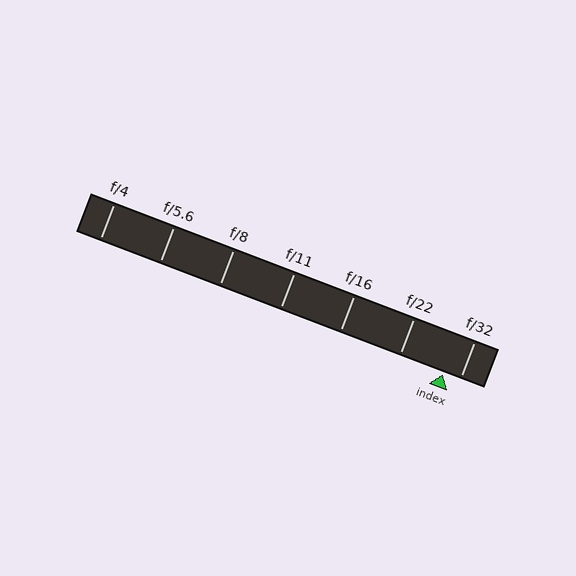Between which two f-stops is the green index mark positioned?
The index mark is between f/22 and f/32.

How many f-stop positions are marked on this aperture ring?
There are 7 f-stop positions marked.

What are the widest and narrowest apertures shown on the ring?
The widest aperture shown is f/4 and the narrowest is f/32.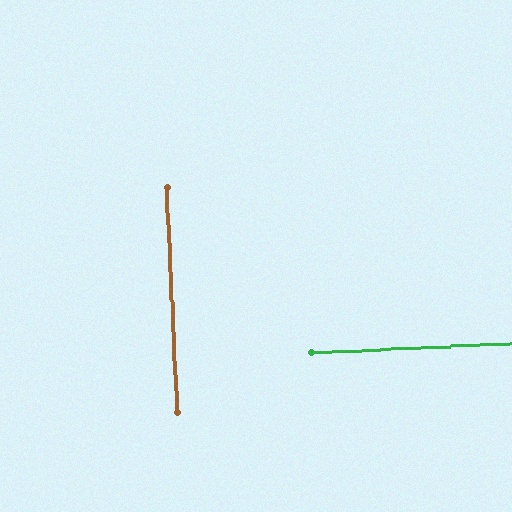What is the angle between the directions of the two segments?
Approximately 90 degrees.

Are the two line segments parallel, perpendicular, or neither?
Perpendicular — they meet at approximately 90°.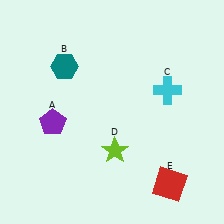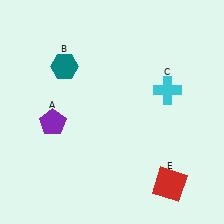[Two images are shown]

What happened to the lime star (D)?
The lime star (D) was removed in Image 2. It was in the bottom-right area of Image 1.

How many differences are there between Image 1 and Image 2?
There is 1 difference between the two images.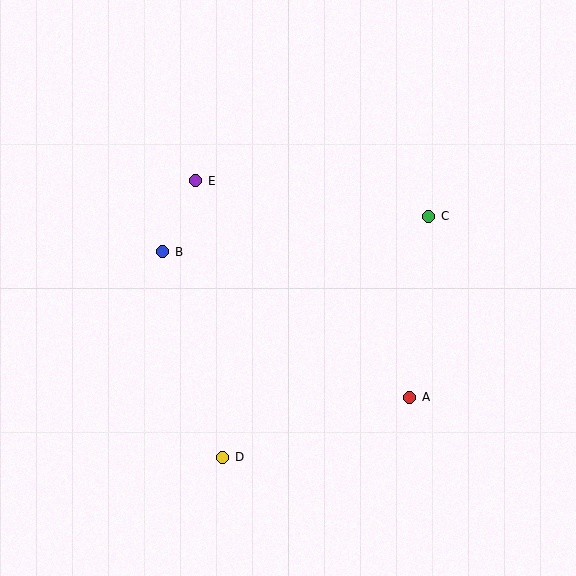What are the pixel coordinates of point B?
Point B is at (163, 252).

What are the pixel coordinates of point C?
Point C is at (429, 216).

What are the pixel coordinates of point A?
Point A is at (410, 397).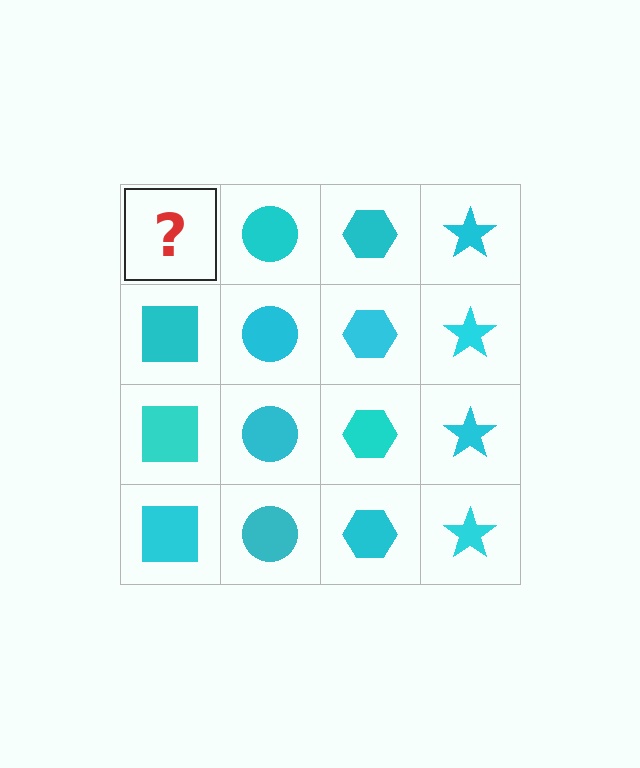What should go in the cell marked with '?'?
The missing cell should contain a cyan square.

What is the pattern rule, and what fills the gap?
The rule is that each column has a consistent shape. The gap should be filled with a cyan square.